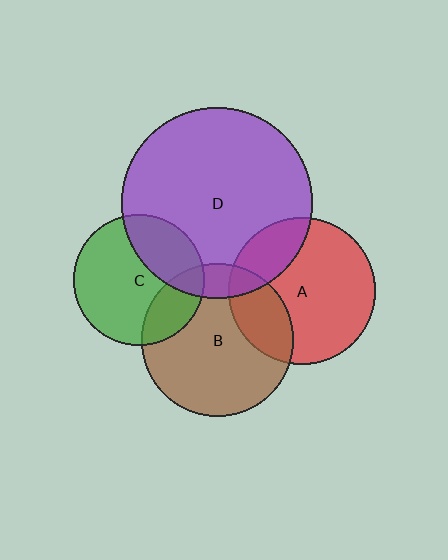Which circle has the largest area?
Circle D (purple).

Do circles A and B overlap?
Yes.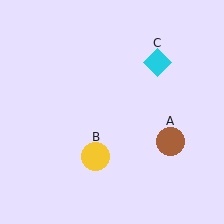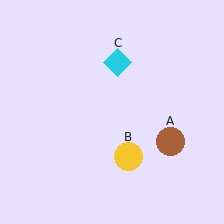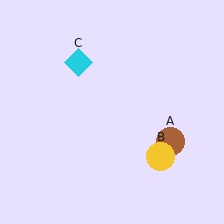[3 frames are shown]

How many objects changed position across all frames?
2 objects changed position: yellow circle (object B), cyan diamond (object C).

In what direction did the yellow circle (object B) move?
The yellow circle (object B) moved right.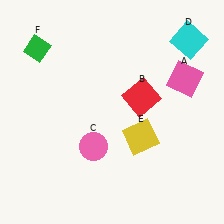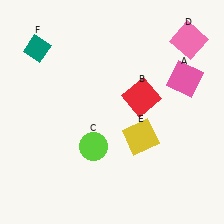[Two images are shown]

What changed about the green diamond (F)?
In Image 1, F is green. In Image 2, it changed to teal.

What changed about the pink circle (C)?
In Image 1, C is pink. In Image 2, it changed to lime.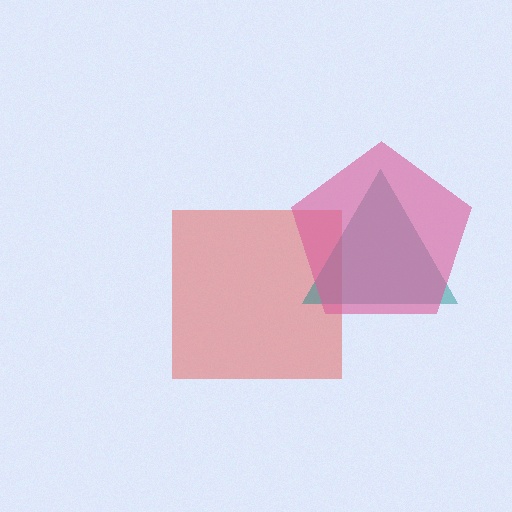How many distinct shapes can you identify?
There are 3 distinct shapes: a red square, a teal triangle, a pink pentagon.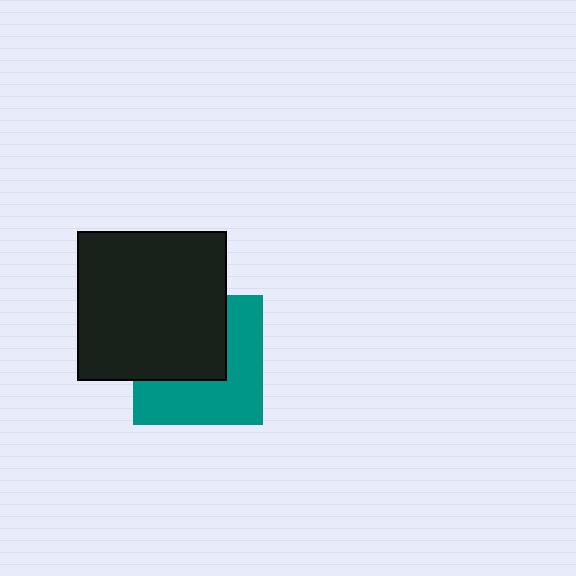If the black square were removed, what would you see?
You would see the complete teal square.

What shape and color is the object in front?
The object in front is a black square.